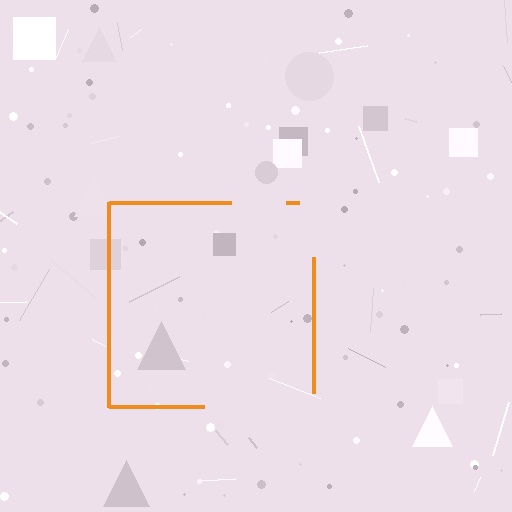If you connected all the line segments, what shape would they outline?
They would outline a square.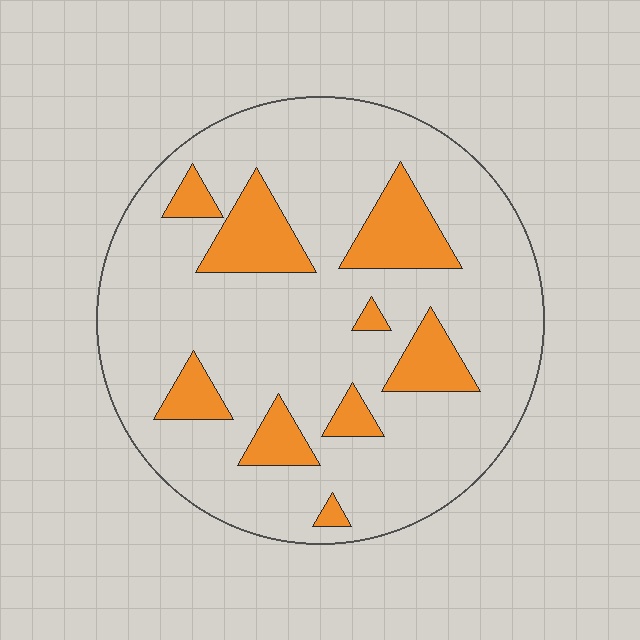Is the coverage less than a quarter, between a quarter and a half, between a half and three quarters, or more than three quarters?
Less than a quarter.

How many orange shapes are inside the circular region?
9.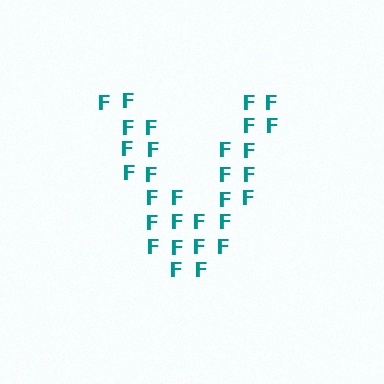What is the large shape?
The large shape is the letter V.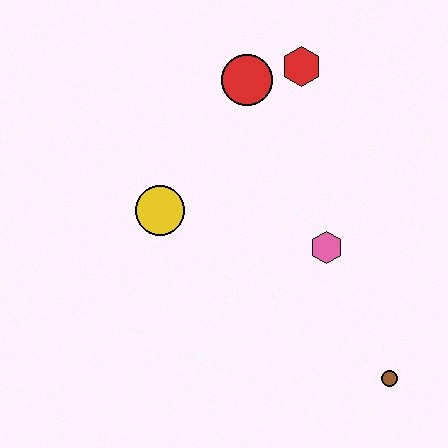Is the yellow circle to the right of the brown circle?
No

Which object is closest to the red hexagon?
The red circle is closest to the red hexagon.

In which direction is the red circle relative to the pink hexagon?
The red circle is above the pink hexagon.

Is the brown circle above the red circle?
No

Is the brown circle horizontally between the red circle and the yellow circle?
No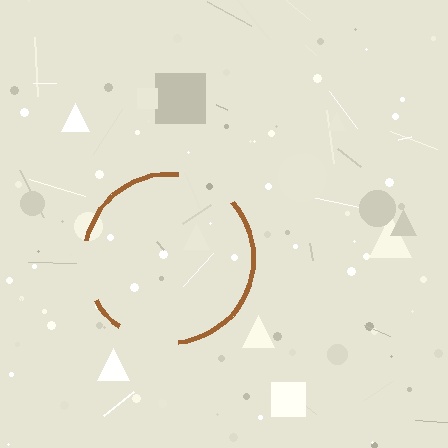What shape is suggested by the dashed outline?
The dashed outline suggests a circle.